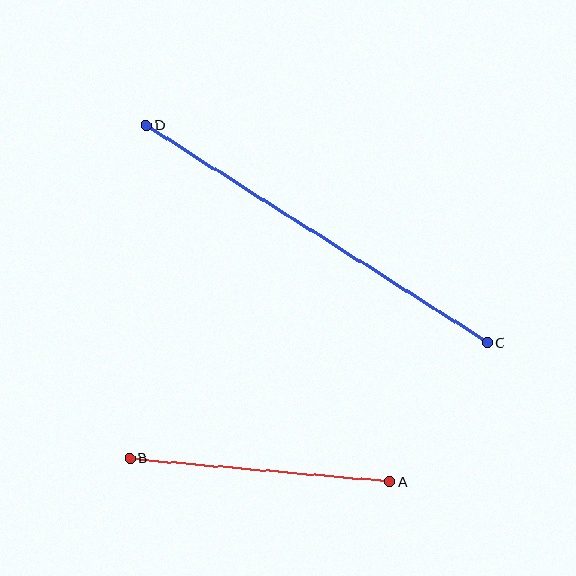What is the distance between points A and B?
The distance is approximately 261 pixels.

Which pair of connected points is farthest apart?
Points C and D are farthest apart.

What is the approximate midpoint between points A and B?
The midpoint is at approximately (260, 470) pixels.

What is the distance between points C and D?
The distance is approximately 404 pixels.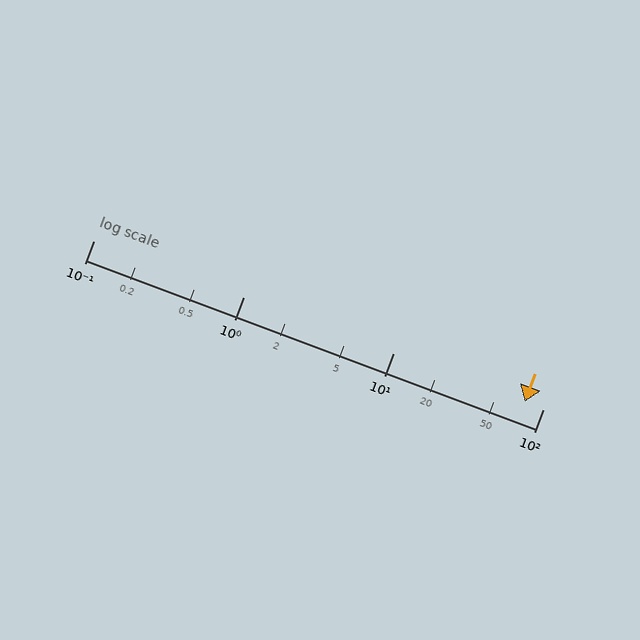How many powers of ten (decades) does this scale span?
The scale spans 3 decades, from 0.1 to 100.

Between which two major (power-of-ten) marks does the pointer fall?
The pointer is between 10 and 100.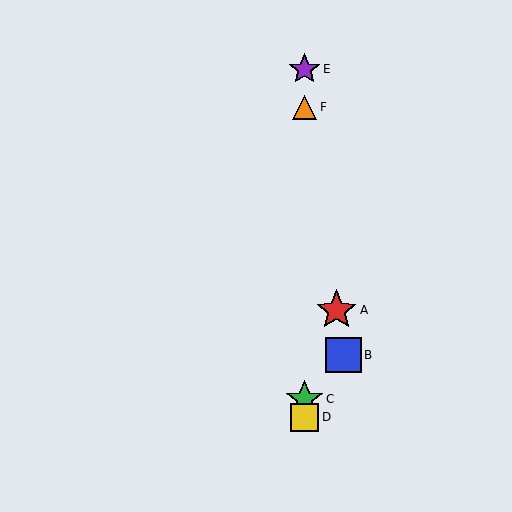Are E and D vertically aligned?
Yes, both are at x≈305.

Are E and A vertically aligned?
No, E is at x≈305 and A is at x≈336.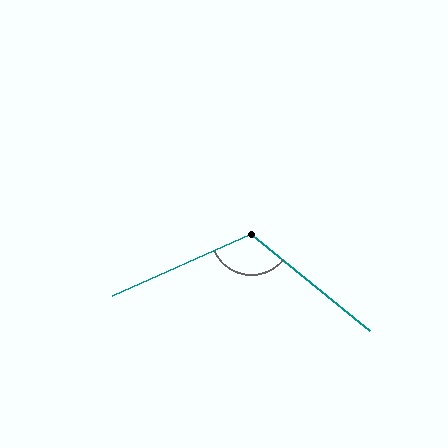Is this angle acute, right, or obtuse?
It is obtuse.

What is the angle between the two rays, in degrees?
Approximately 117 degrees.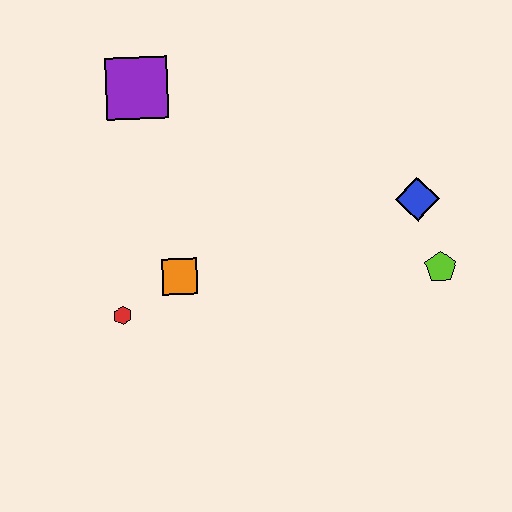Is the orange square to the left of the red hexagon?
No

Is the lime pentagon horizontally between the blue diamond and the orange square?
No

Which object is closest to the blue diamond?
The lime pentagon is closest to the blue diamond.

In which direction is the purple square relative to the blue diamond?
The purple square is to the left of the blue diamond.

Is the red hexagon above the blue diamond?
No